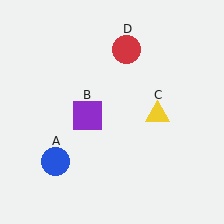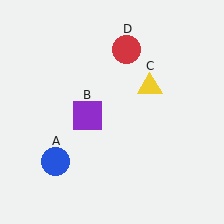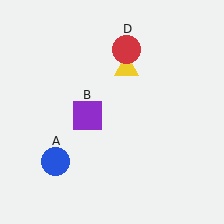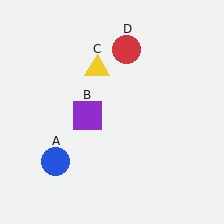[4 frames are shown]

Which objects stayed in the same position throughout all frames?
Blue circle (object A) and purple square (object B) and red circle (object D) remained stationary.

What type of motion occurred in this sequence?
The yellow triangle (object C) rotated counterclockwise around the center of the scene.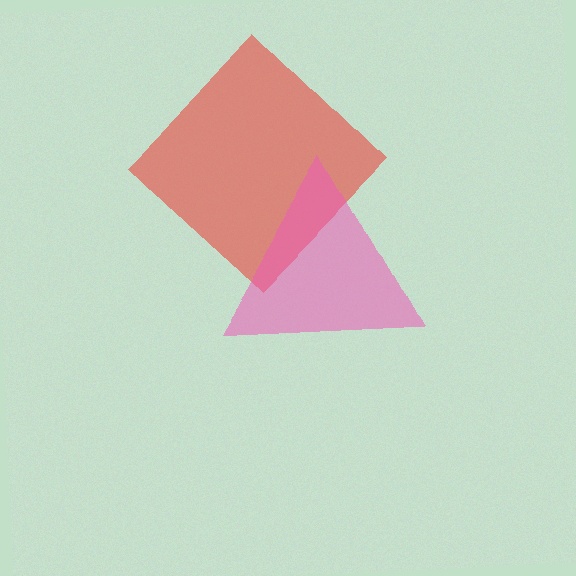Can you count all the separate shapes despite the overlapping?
Yes, there are 2 separate shapes.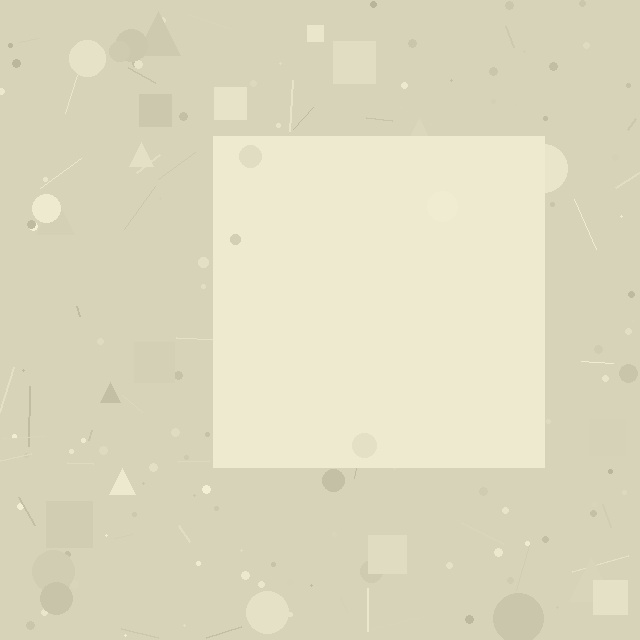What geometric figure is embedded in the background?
A square is embedded in the background.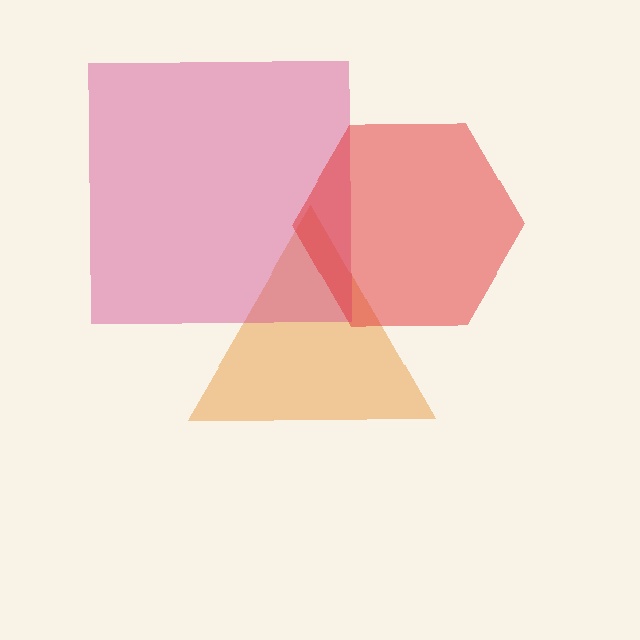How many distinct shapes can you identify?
There are 3 distinct shapes: an orange triangle, a magenta square, a red hexagon.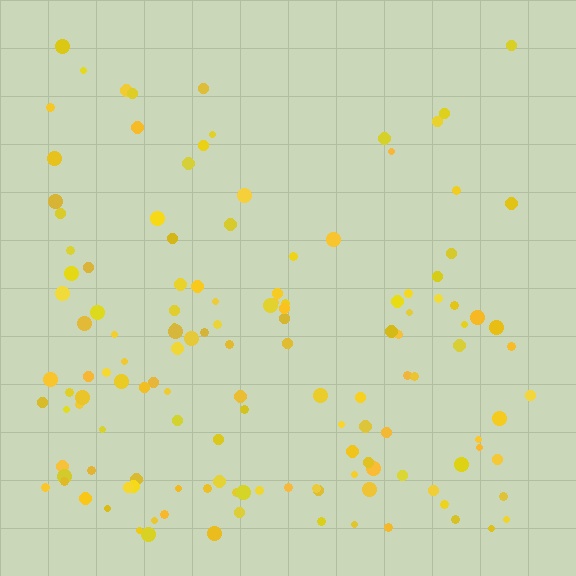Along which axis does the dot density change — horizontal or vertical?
Vertical.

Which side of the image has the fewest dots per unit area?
The top.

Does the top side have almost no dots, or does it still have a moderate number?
Still a moderate number, just noticeably fewer than the bottom.